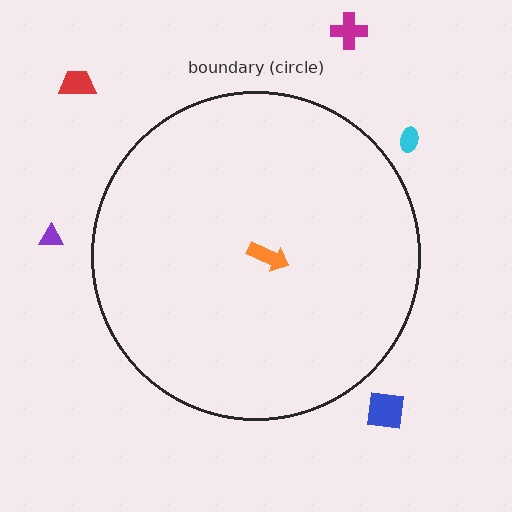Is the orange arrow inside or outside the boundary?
Inside.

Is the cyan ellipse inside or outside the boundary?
Outside.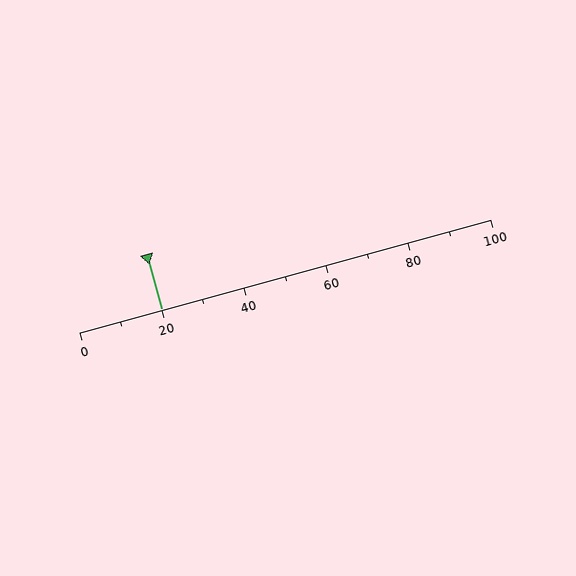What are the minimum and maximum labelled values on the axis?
The axis runs from 0 to 100.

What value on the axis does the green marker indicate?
The marker indicates approximately 20.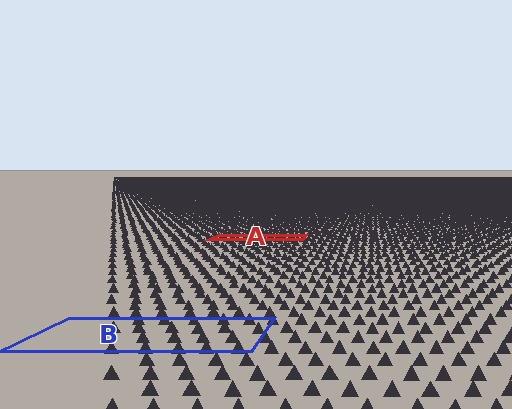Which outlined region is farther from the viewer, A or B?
Region A is farther from the viewer — the texture elements inside it appear smaller and more densely packed.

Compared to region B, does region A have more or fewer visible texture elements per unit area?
Region A has more texture elements per unit area — they are packed more densely because it is farther away.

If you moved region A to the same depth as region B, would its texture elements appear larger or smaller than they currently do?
They would appear larger. At a closer depth, the same texture elements are projected at a bigger on-screen size.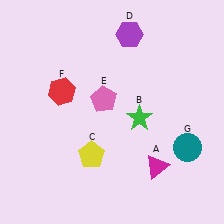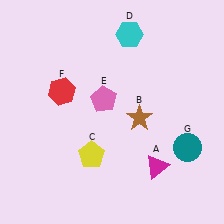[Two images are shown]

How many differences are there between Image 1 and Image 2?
There are 2 differences between the two images.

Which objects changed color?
B changed from green to brown. D changed from purple to cyan.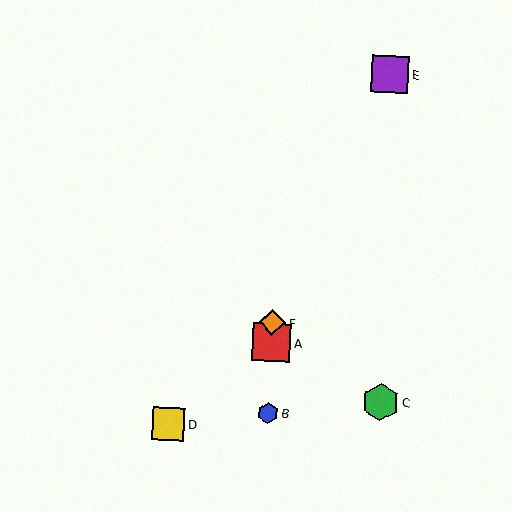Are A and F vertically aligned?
Yes, both are at x≈271.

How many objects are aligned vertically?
3 objects (A, B, F) are aligned vertically.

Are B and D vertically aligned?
No, B is at x≈268 and D is at x≈168.